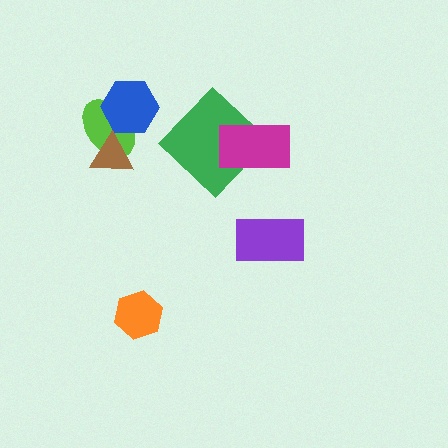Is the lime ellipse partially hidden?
Yes, it is partially covered by another shape.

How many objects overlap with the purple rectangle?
0 objects overlap with the purple rectangle.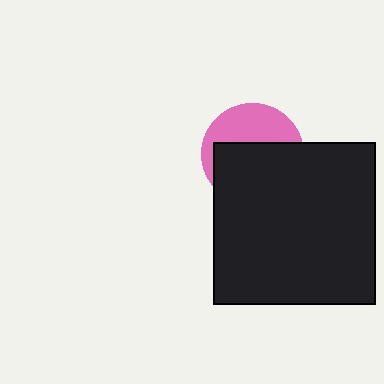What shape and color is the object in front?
The object in front is a black square.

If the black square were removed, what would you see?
You would see the complete pink circle.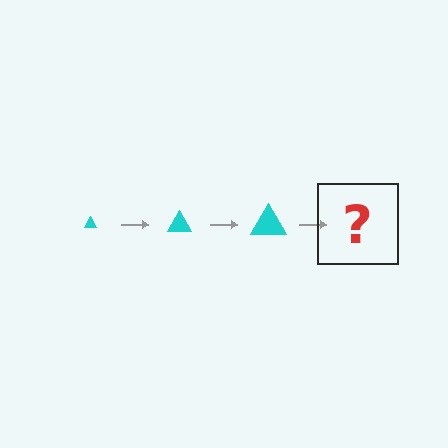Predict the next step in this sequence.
The next step is a cyan triangle, larger than the previous one.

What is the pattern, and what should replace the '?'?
The pattern is that the triangle gets progressively larger each step. The '?' should be a cyan triangle, larger than the previous one.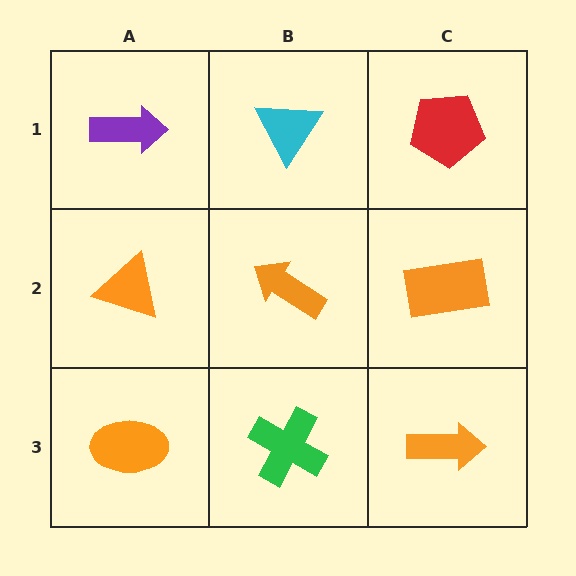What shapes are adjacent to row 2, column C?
A red pentagon (row 1, column C), an orange arrow (row 3, column C), an orange arrow (row 2, column B).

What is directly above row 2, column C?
A red pentagon.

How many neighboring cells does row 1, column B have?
3.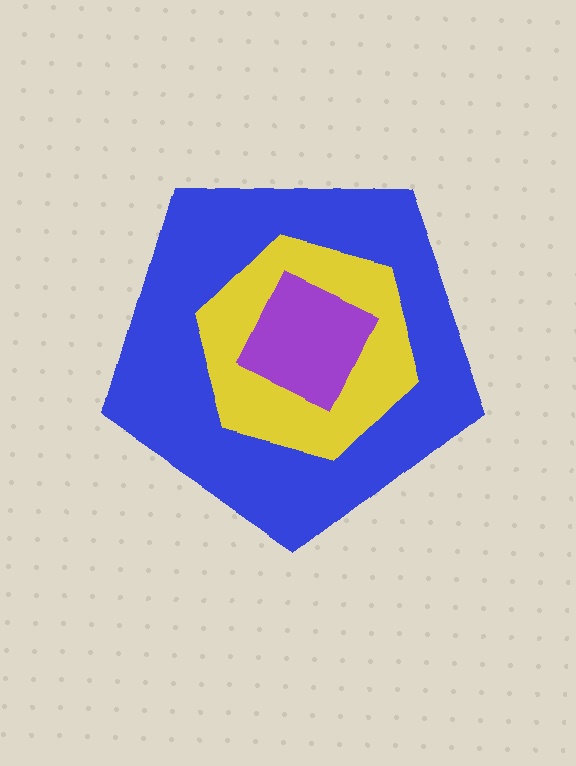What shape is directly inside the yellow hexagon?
The purple diamond.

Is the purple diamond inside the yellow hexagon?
Yes.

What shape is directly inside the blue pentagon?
The yellow hexagon.